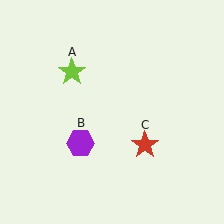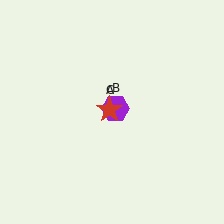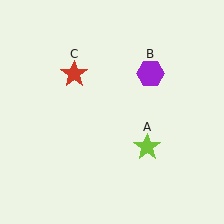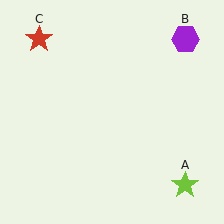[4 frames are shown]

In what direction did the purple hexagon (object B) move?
The purple hexagon (object B) moved up and to the right.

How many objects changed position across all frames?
3 objects changed position: lime star (object A), purple hexagon (object B), red star (object C).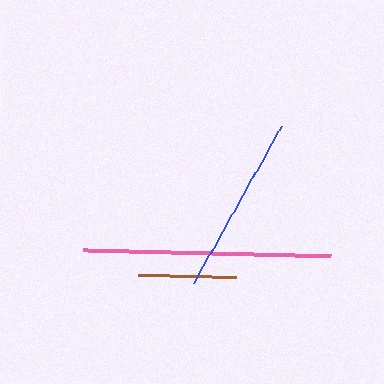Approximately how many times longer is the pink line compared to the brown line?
The pink line is approximately 2.5 times the length of the brown line.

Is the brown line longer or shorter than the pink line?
The pink line is longer than the brown line.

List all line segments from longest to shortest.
From longest to shortest: pink, blue, brown.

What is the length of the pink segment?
The pink segment is approximately 248 pixels long.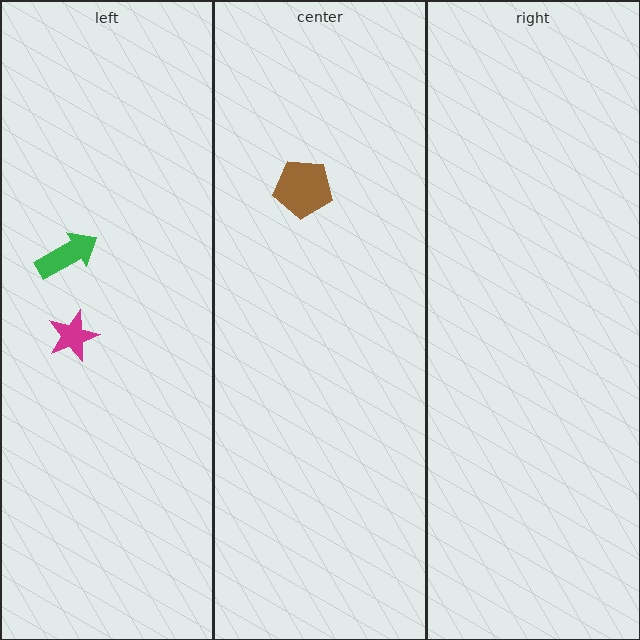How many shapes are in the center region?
1.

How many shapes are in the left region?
2.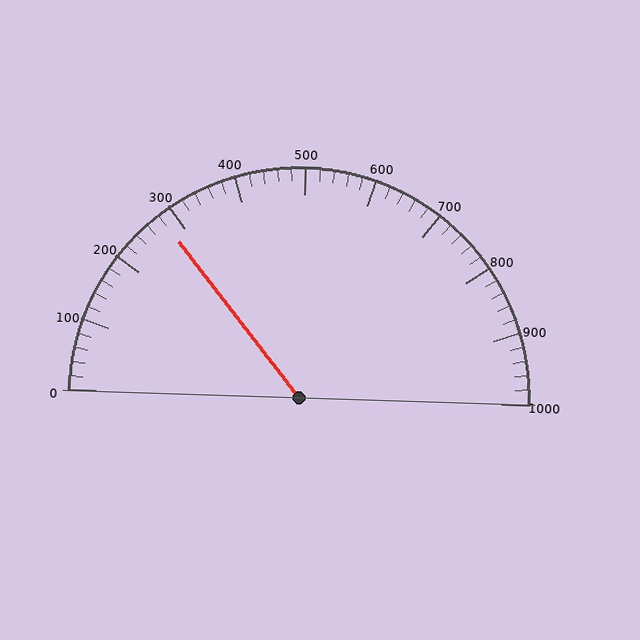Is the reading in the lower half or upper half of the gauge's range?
The reading is in the lower half of the range (0 to 1000).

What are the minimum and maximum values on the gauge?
The gauge ranges from 0 to 1000.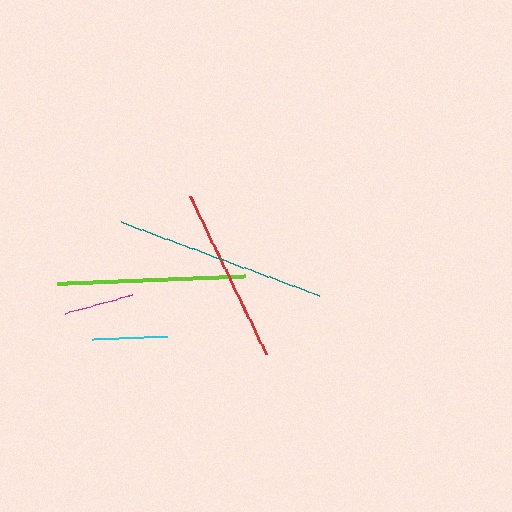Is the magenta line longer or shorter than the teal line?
The teal line is longer than the magenta line.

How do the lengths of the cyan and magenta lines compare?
The cyan and magenta lines are approximately the same length.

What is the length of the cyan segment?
The cyan segment is approximately 74 pixels long.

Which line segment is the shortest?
The magenta line is the shortest at approximately 69 pixels.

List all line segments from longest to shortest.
From longest to shortest: teal, lime, red, cyan, magenta.